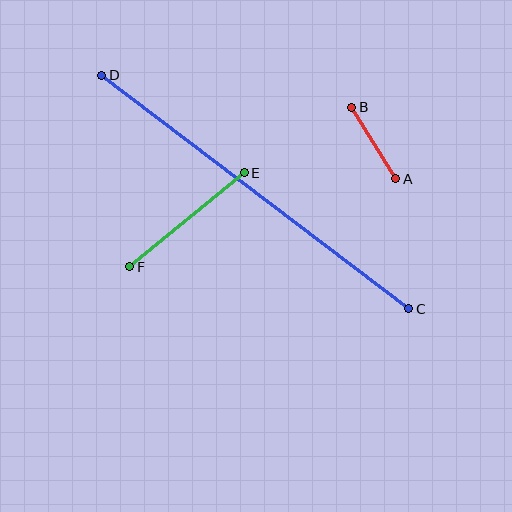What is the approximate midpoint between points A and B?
The midpoint is at approximately (374, 143) pixels.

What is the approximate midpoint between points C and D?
The midpoint is at approximately (255, 192) pixels.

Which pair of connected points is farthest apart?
Points C and D are farthest apart.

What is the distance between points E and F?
The distance is approximately 148 pixels.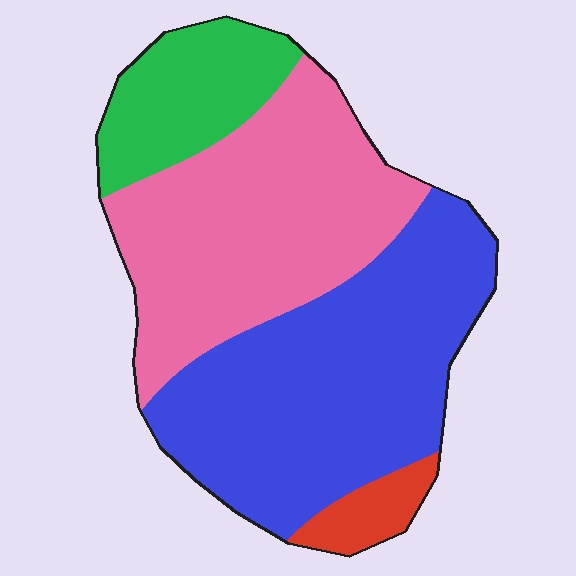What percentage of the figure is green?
Green takes up about one eighth (1/8) of the figure.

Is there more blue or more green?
Blue.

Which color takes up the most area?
Blue, at roughly 45%.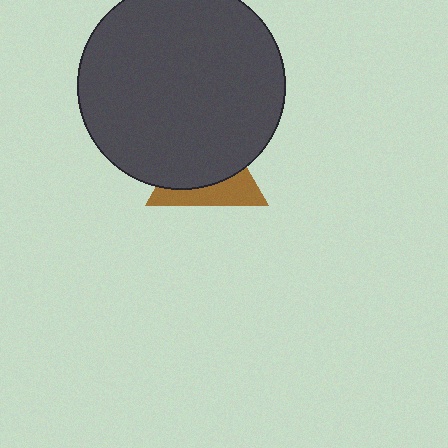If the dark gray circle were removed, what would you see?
You would see the complete brown triangle.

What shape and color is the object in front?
The object in front is a dark gray circle.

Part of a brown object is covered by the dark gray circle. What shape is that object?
It is a triangle.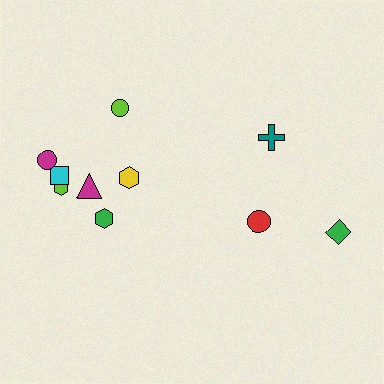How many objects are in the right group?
There are 3 objects.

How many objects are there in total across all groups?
There are 10 objects.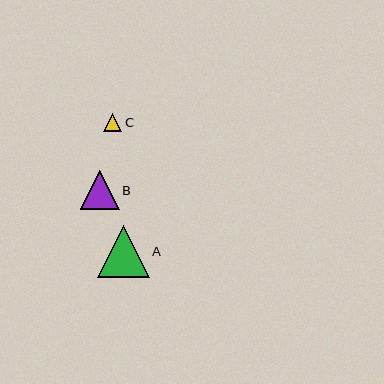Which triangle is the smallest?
Triangle C is the smallest with a size of approximately 18 pixels.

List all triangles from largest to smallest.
From largest to smallest: A, B, C.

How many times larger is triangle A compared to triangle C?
Triangle A is approximately 2.9 times the size of triangle C.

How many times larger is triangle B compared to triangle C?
Triangle B is approximately 2.2 times the size of triangle C.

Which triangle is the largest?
Triangle A is the largest with a size of approximately 52 pixels.